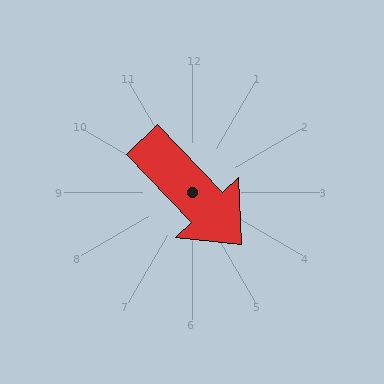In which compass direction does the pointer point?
Southeast.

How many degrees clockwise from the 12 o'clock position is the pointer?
Approximately 136 degrees.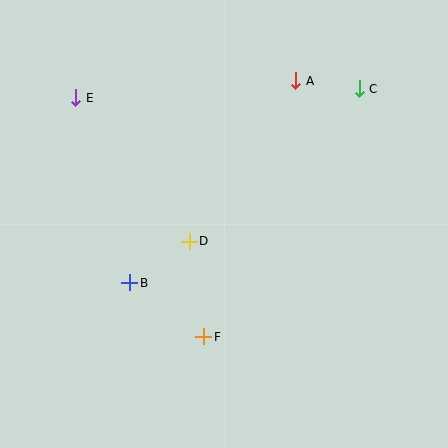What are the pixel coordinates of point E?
Point E is at (76, 98).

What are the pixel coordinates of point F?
Point F is at (204, 337).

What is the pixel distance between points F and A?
The distance between F and A is 272 pixels.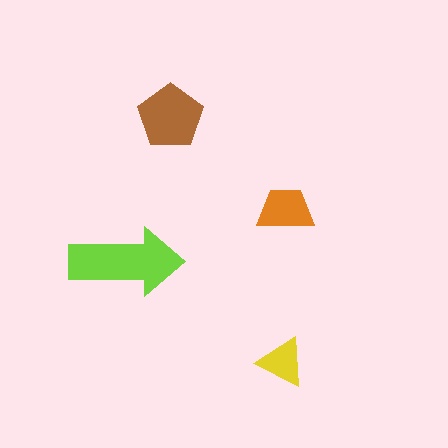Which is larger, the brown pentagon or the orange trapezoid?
The brown pentagon.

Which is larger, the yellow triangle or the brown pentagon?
The brown pentagon.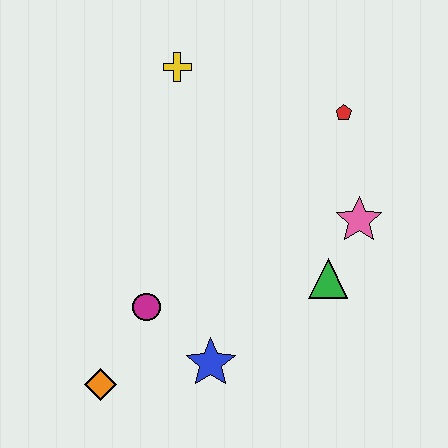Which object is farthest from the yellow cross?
The orange diamond is farthest from the yellow cross.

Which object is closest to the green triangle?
The pink star is closest to the green triangle.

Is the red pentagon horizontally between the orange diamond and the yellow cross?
No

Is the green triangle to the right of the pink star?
No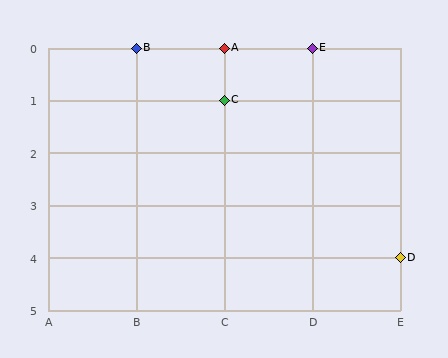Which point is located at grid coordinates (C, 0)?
Point A is at (C, 0).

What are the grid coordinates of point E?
Point E is at grid coordinates (D, 0).